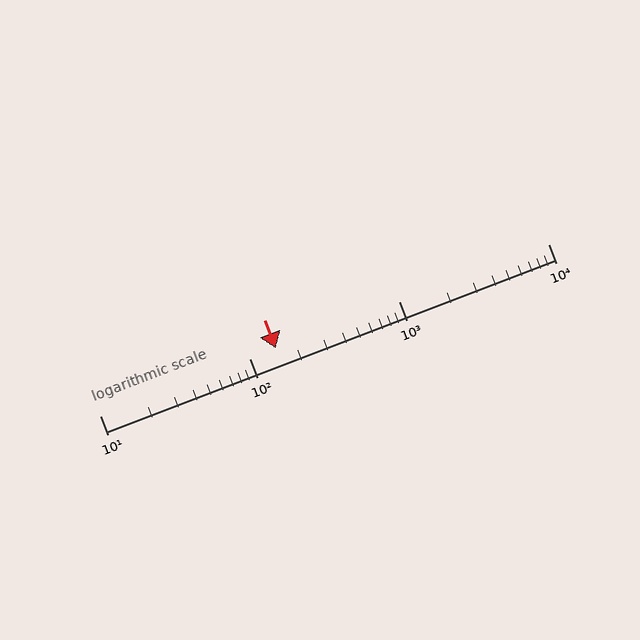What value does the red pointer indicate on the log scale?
The pointer indicates approximately 150.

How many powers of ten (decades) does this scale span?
The scale spans 3 decades, from 10 to 10000.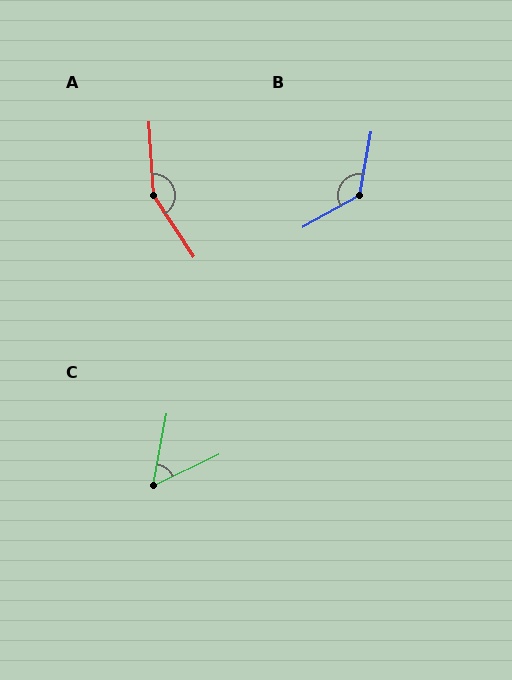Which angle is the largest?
A, at approximately 150 degrees.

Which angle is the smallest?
C, at approximately 54 degrees.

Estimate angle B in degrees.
Approximately 129 degrees.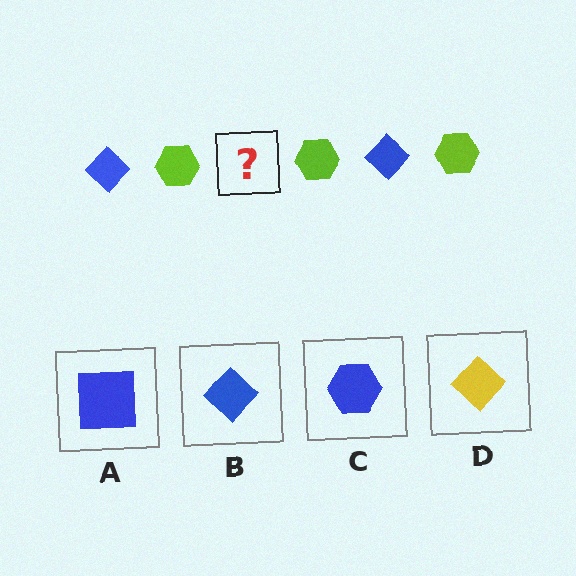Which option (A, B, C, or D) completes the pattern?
B.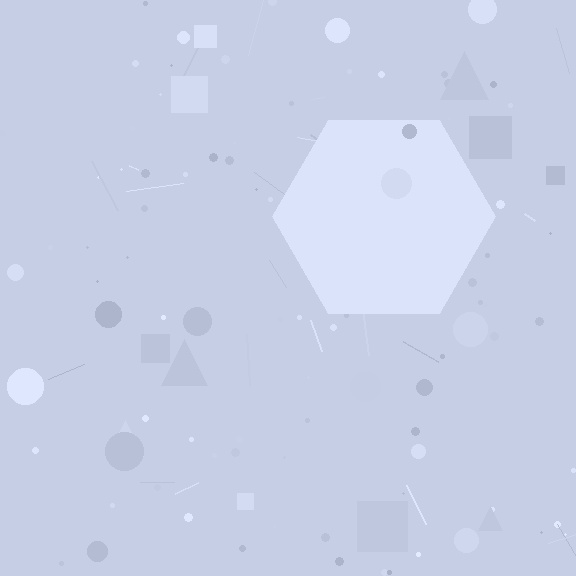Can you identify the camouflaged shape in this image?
The camouflaged shape is a hexagon.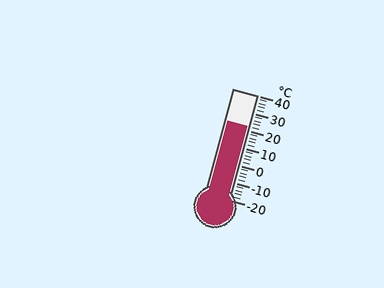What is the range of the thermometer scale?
The thermometer scale ranges from -20°C to 40°C.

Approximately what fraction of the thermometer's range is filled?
The thermometer is filled to approximately 70% of its range.